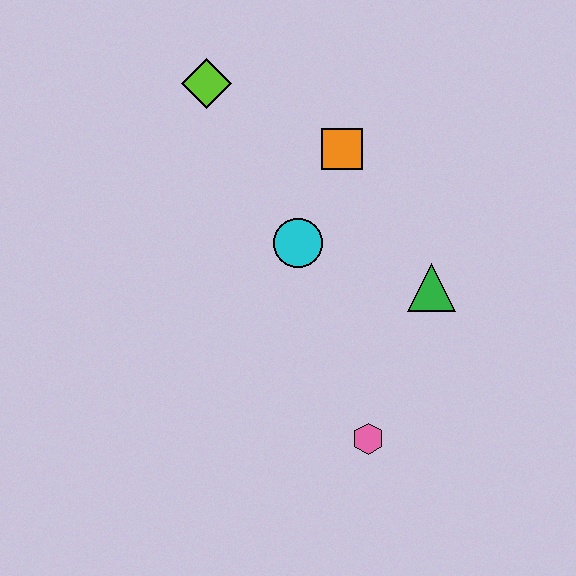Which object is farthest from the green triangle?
The lime diamond is farthest from the green triangle.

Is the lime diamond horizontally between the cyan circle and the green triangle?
No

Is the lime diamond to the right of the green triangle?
No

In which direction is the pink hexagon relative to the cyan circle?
The pink hexagon is below the cyan circle.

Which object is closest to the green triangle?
The cyan circle is closest to the green triangle.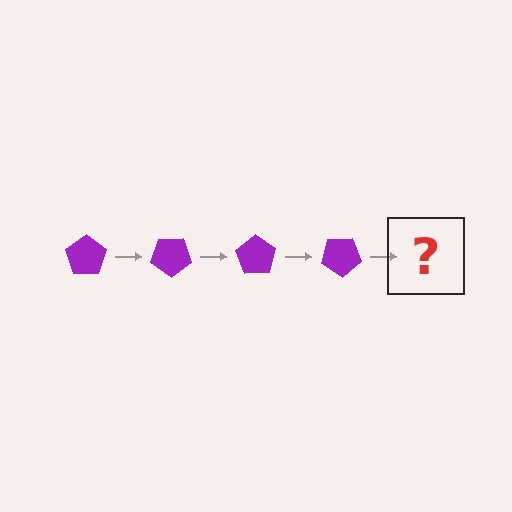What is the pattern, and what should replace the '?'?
The pattern is that the pentagon rotates 35 degrees each step. The '?' should be a purple pentagon rotated 140 degrees.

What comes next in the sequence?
The next element should be a purple pentagon rotated 140 degrees.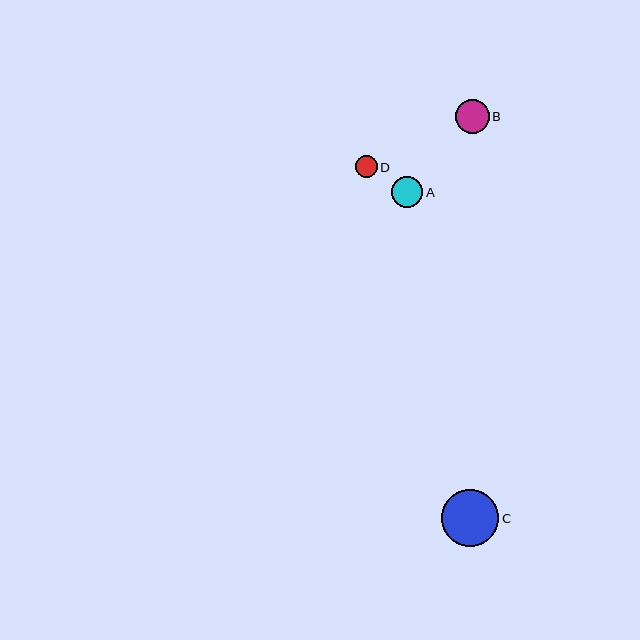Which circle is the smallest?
Circle D is the smallest with a size of approximately 21 pixels.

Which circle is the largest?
Circle C is the largest with a size of approximately 58 pixels.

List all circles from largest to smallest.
From largest to smallest: C, B, A, D.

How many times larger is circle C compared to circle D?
Circle C is approximately 2.7 times the size of circle D.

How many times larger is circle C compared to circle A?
Circle C is approximately 1.8 times the size of circle A.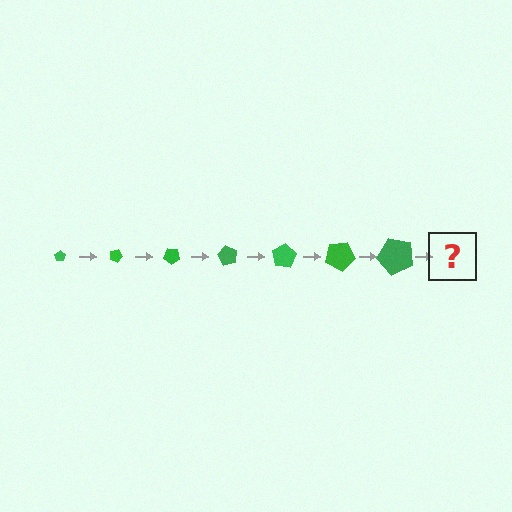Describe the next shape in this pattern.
It should be a pentagon, larger than the previous one and rotated 140 degrees from the start.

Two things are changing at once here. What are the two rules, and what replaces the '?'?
The two rules are that the pentagon grows larger each step and it rotates 20 degrees each step. The '?' should be a pentagon, larger than the previous one and rotated 140 degrees from the start.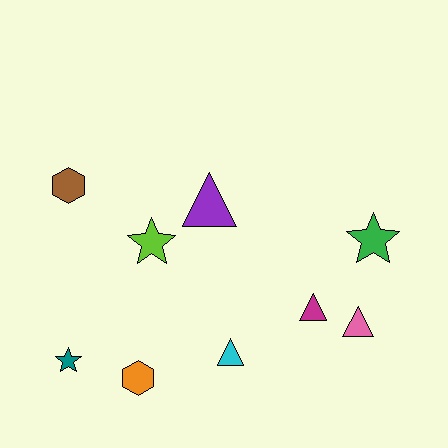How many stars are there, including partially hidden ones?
There are 3 stars.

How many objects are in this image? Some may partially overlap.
There are 9 objects.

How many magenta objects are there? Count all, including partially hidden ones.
There is 1 magenta object.